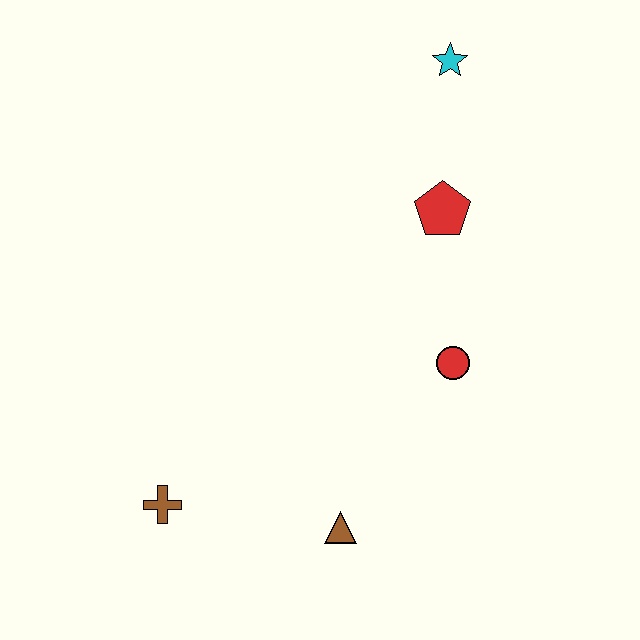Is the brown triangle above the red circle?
No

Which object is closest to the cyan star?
The red pentagon is closest to the cyan star.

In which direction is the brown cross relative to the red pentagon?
The brown cross is below the red pentagon.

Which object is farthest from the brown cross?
The cyan star is farthest from the brown cross.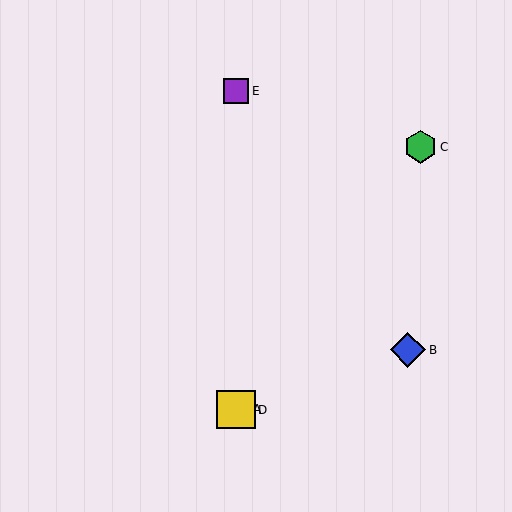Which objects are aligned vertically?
Objects A, D, E are aligned vertically.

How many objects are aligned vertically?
3 objects (A, D, E) are aligned vertically.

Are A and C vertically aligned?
No, A is at x≈236 and C is at x≈421.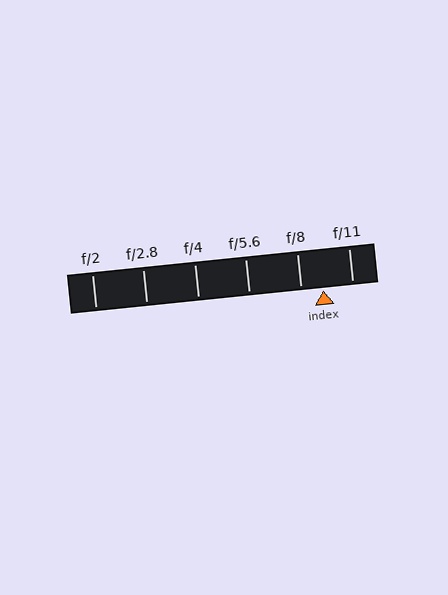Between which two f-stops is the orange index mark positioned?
The index mark is between f/8 and f/11.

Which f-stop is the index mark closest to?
The index mark is closest to f/8.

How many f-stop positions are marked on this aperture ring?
There are 6 f-stop positions marked.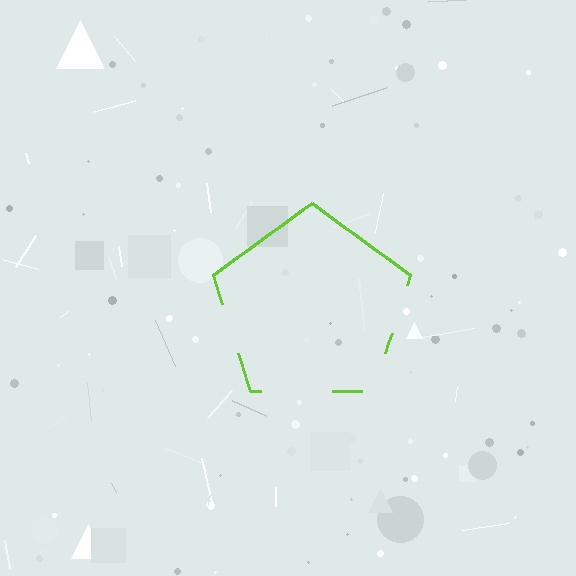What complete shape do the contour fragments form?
The contour fragments form a pentagon.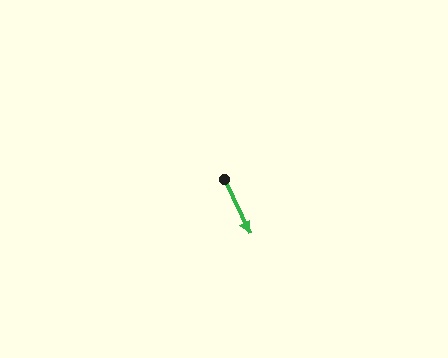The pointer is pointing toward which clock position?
Roughly 5 o'clock.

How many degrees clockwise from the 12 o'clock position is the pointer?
Approximately 155 degrees.